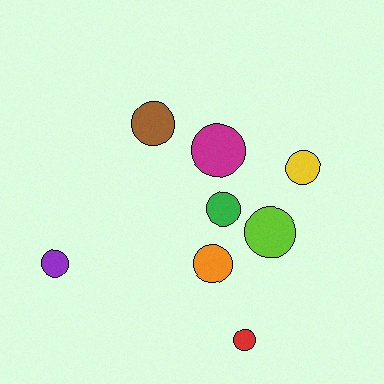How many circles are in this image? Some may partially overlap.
There are 8 circles.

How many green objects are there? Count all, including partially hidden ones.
There is 1 green object.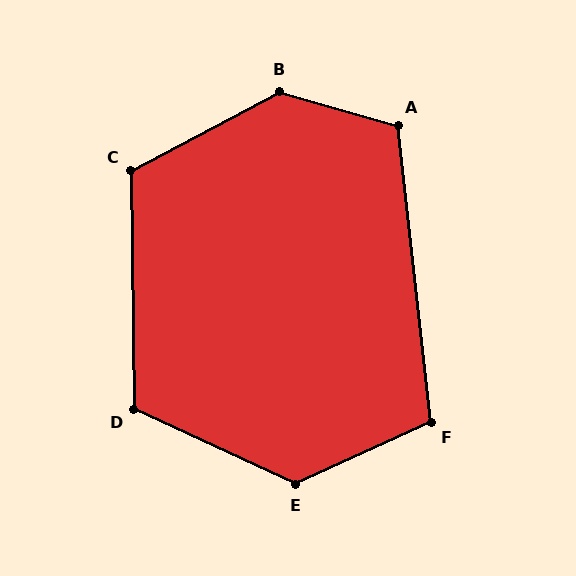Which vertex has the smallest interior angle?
F, at approximately 108 degrees.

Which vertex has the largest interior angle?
B, at approximately 136 degrees.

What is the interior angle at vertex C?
Approximately 117 degrees (obtuse).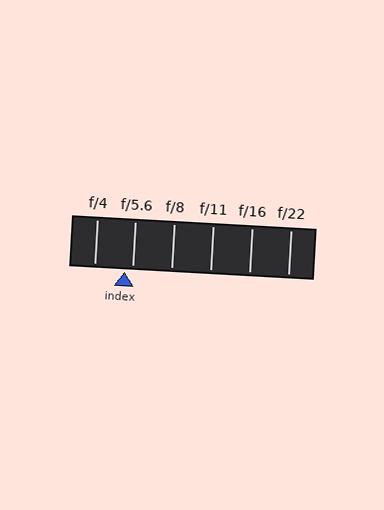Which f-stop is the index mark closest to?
The index mark is closest to f/5.6.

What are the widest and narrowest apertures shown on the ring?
The widest aperture shown is f/4 and the narrowest is f/22.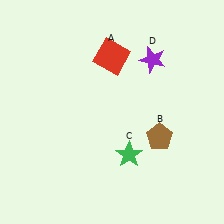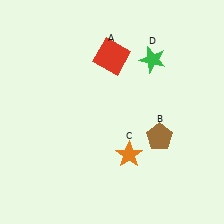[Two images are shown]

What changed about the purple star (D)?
In Image 1, D is purple. In Image 2, it changed to green.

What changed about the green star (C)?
In Image 1, C is green. In Image 2, it changed to orange.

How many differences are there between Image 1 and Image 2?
There are 2 differences between the two images.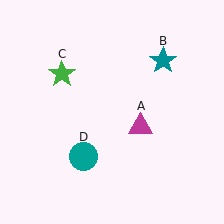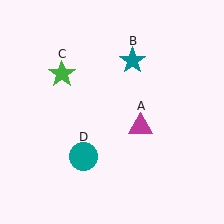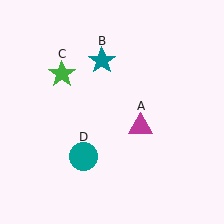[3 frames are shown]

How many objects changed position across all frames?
1 object changed position: teal star (object B).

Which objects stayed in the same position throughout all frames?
Magenta triangle (object A) and green star (object C) and teal circle (object D) remained stationary.